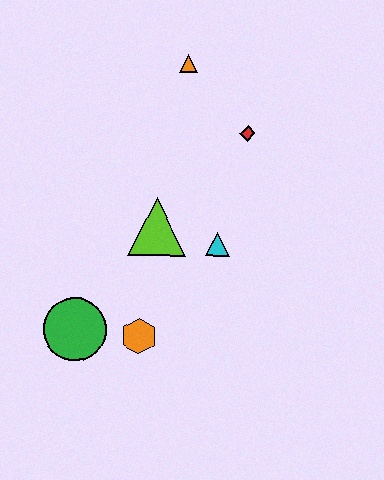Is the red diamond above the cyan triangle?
Yes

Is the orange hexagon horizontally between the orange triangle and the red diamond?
No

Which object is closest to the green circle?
The orange hexagon is closest to the green circle.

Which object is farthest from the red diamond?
The green circle is farthest from the red diamond.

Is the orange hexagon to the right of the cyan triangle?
No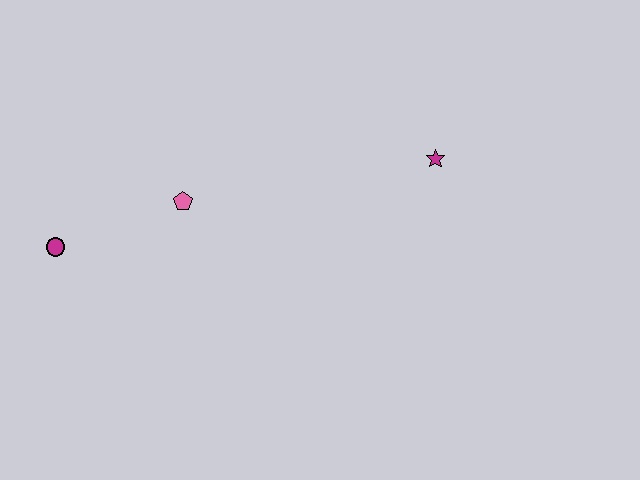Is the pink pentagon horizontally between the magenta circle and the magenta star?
Yes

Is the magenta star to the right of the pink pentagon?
Yes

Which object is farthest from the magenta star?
The magenta circle is farthest from the magenta star.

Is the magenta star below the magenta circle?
No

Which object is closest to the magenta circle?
The pink pentagon is closest to the magenta circle.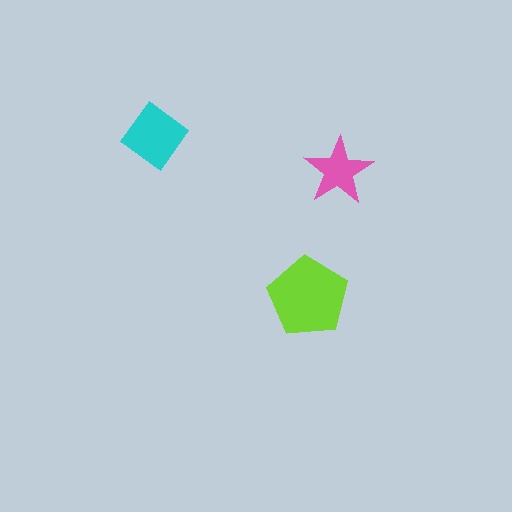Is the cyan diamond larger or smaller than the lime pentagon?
Smaller.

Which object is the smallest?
The pink star.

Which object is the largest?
The lime pentagon.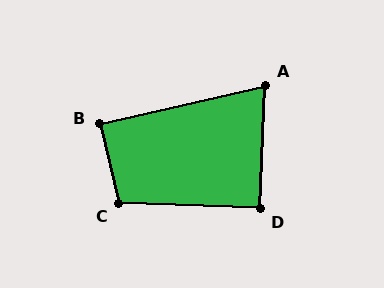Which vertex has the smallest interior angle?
A, at approximately 75 degrees.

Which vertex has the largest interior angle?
C, at approximately 105 degrees.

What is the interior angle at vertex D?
Approximately 90 degrees (approximately right).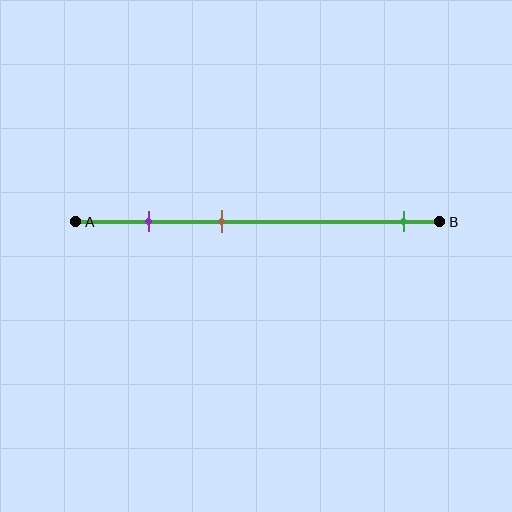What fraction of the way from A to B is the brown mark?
The brown mark is approximately 40% (0.4) of the way from A to B.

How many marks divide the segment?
There are 3 marks dividing the segment.